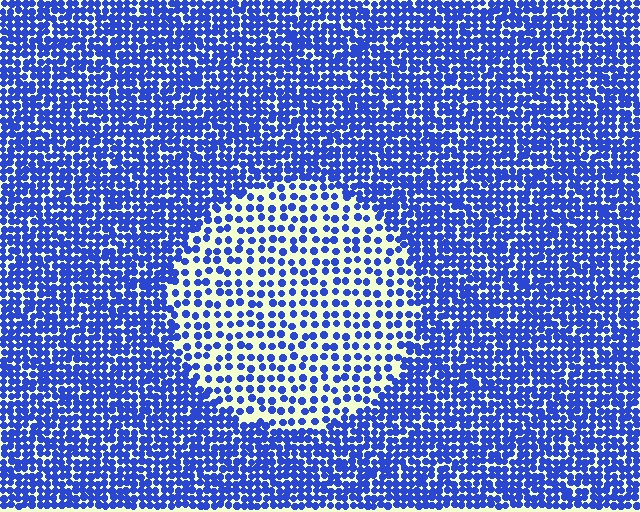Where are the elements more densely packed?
The elements are more densely packed outside the circle boundary.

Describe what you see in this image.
The image contains small blue elements arranged at two different densities. A circle-shaped region is visible where the elements are less densely packed than the surrounding area.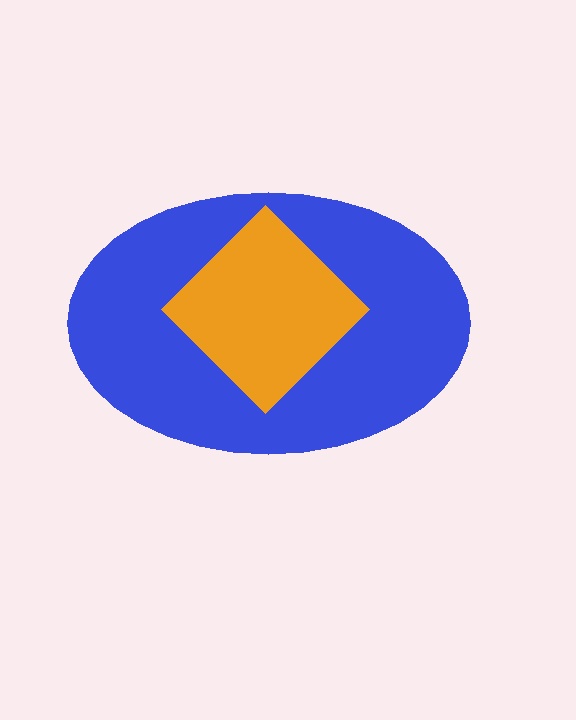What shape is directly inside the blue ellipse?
The orange diamond.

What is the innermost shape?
The orange diamond.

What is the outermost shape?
The blue ellipse.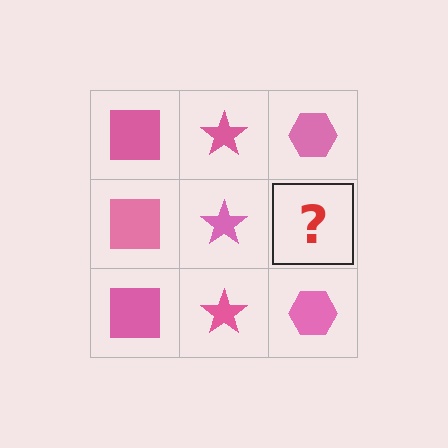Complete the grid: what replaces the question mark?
The question mark should be replaced with a pink hexagon.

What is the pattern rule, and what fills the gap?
The rule is that each column has a consistent shape. The gap should be filled with a pink hexagon.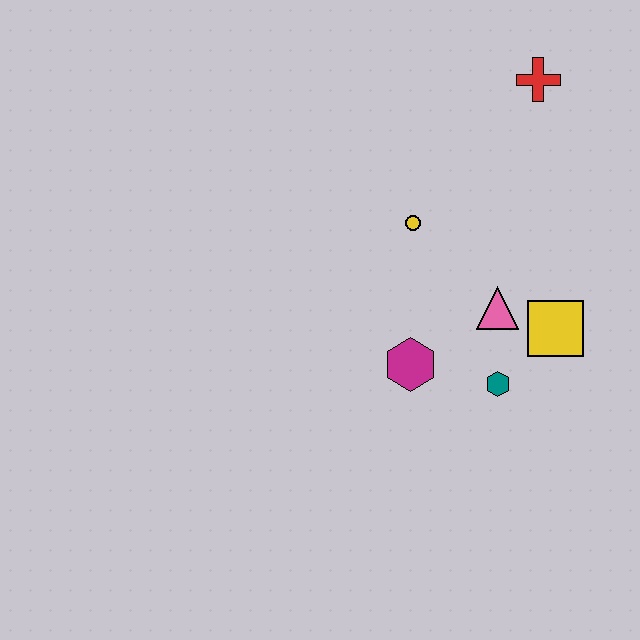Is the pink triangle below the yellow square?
No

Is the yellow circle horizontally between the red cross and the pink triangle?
No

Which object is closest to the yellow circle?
The pink triangle is closest to the yellow circle.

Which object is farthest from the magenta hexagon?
The red cross is farthest from the magenta hexagon.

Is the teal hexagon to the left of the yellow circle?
No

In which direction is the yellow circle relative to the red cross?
The yellow circle is below the red cross.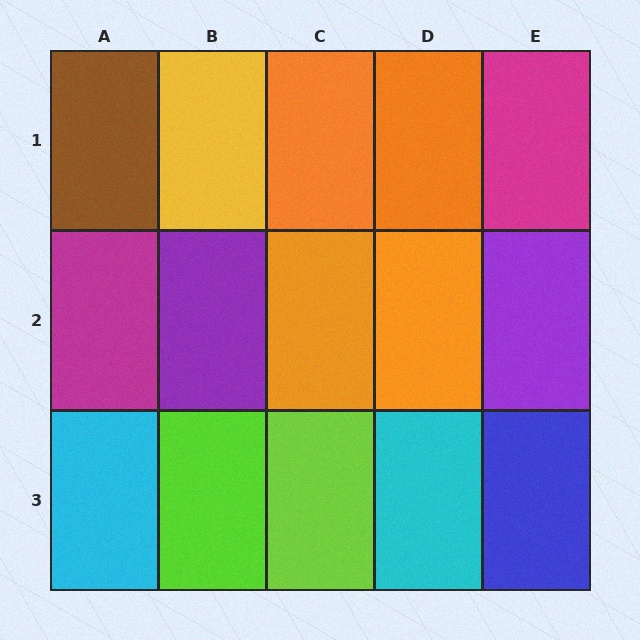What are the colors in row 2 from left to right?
Magenta, purple, orange, orange, purple.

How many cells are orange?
4 cells are orange.